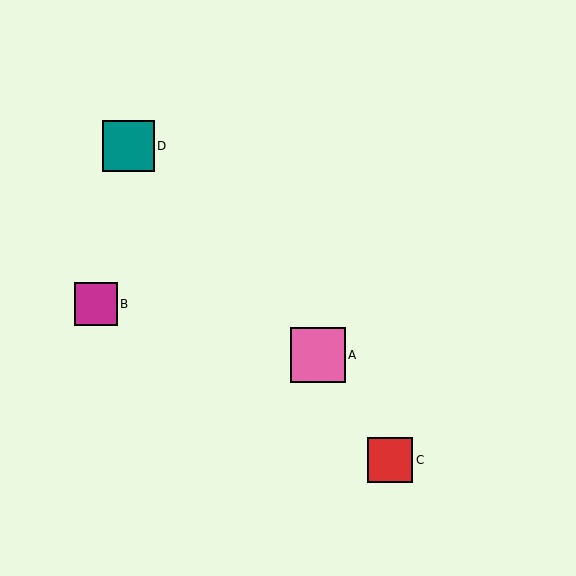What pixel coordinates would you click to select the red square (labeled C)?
Click at (390, 460) to select the red square C.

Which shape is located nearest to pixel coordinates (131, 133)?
The teal square (labeled D) at (129, 146) is nearest to that location.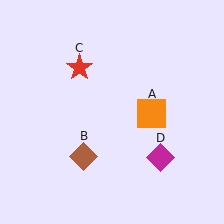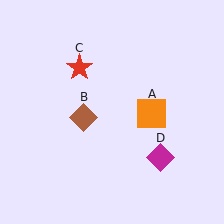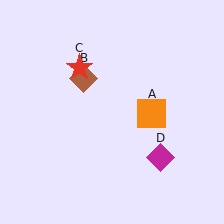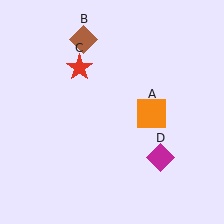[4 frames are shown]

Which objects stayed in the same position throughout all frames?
Orange square (object A) and red star (object C) and magenta diamond (object D) remained stationary.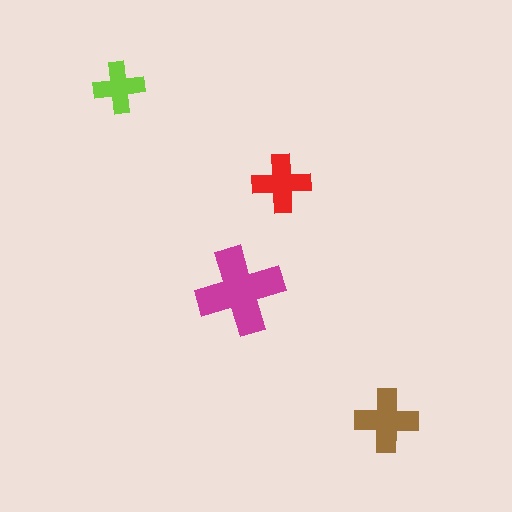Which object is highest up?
The lime cross is topmost.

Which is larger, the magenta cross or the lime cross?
The magenta one.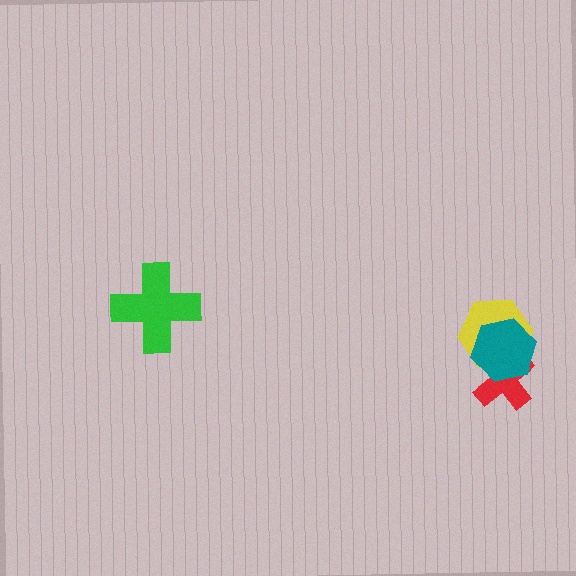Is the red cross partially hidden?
Yes, it is partially covered by another shape.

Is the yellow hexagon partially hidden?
Yes, it is partially covered by another shape.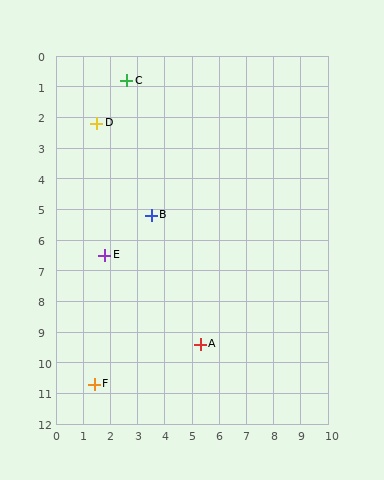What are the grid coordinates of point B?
Point B is at approximately (3.5, 5.2).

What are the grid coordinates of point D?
Point D is at approximately (1.5, 2.2).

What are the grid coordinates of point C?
Point C is at approximately (2.6, 0.8).